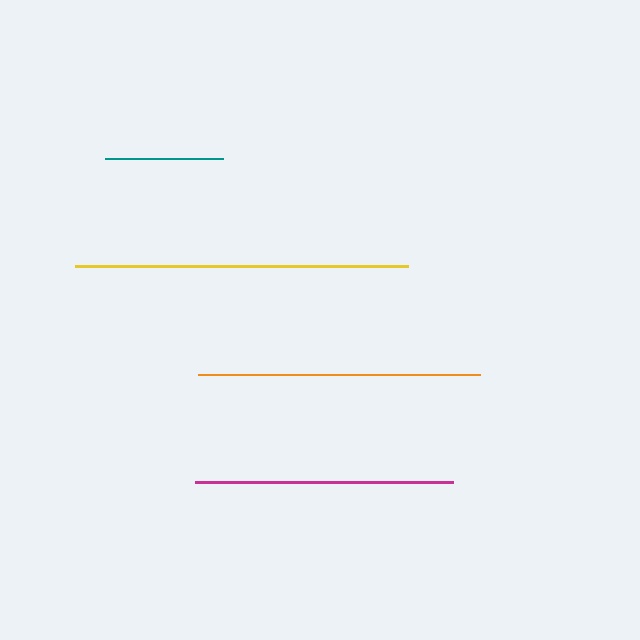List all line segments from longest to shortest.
From longest to shortest: yellow, orange, magenta, teal.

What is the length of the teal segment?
The teal segment is approximately 118 pixels long.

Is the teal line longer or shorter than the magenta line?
The magenta line is longer than the teal line.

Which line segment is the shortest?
The teal line is the shortest at approximately 118 pixels.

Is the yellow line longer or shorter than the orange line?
The yellow line is longer than the orange line.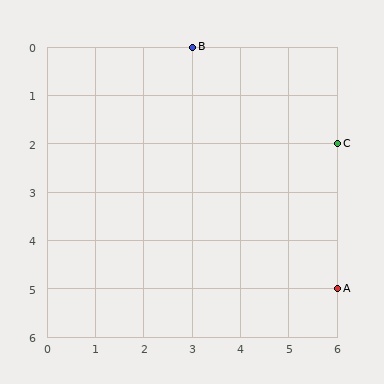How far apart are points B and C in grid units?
Points B and C are 3 columns and 2 rows apart (about 3.6 grid units diagonally).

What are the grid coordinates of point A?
Point A is at grid coordinates (6, 5).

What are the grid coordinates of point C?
Point C is at grid coordinates (6, 2).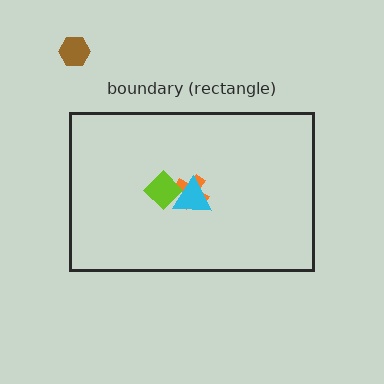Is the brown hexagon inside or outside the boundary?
Outside.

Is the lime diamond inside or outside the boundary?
Inside.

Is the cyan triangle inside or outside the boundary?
Inside.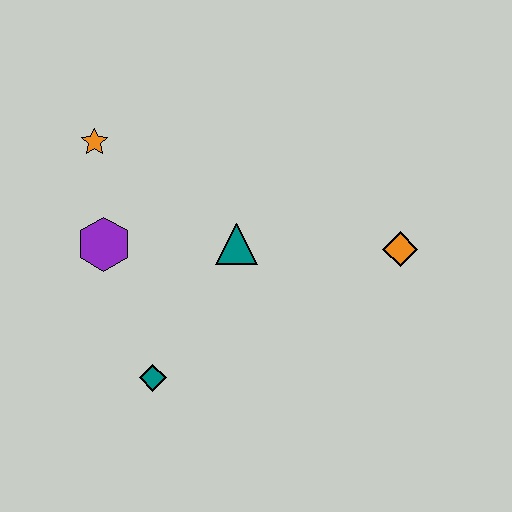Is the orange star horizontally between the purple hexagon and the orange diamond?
No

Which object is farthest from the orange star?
The orange diamond is farthest from the orange star.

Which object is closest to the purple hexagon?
The orange star is closest to the purple hexagon.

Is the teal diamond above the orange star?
No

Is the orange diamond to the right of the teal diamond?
Yes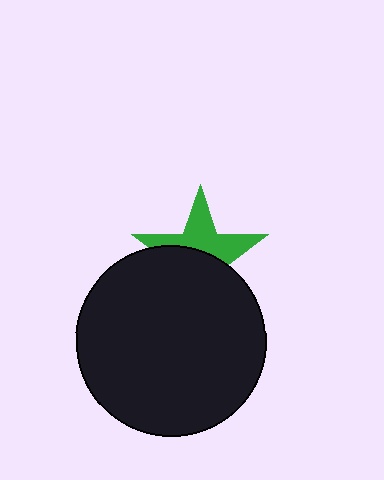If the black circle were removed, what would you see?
You would see the complete green star.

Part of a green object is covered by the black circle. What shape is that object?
It is a star.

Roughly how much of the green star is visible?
About half of it is visible (roughly 48%).